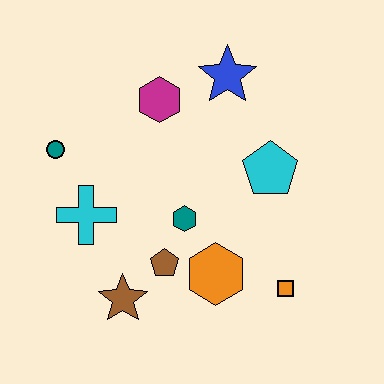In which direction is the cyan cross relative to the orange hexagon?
The cyan cross is to the left of the orange hexagon.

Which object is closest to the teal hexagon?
The brown pentagon is closest to the teal hexagon.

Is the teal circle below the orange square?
No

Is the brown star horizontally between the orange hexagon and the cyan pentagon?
No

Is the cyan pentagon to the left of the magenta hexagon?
No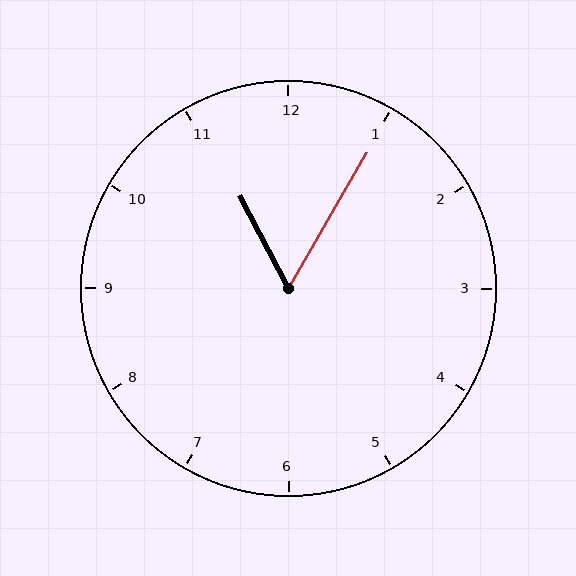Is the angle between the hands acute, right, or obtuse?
It is acute.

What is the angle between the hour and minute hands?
Approximately 58 degrees.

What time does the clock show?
11:05.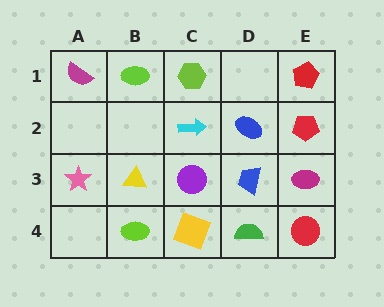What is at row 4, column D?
A green semicircle.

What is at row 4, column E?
A red circle.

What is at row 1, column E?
A red pentagon.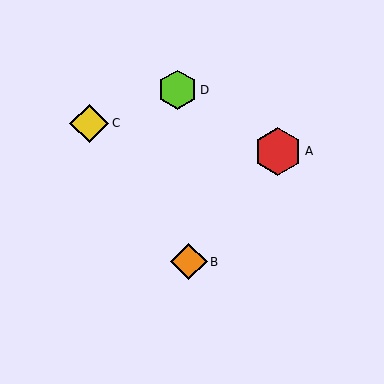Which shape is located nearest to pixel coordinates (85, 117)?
The yellow diamond (labeled C) at (89, 123) is nearest to that location.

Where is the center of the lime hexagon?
The center of the lime hexagon is at (177, 90).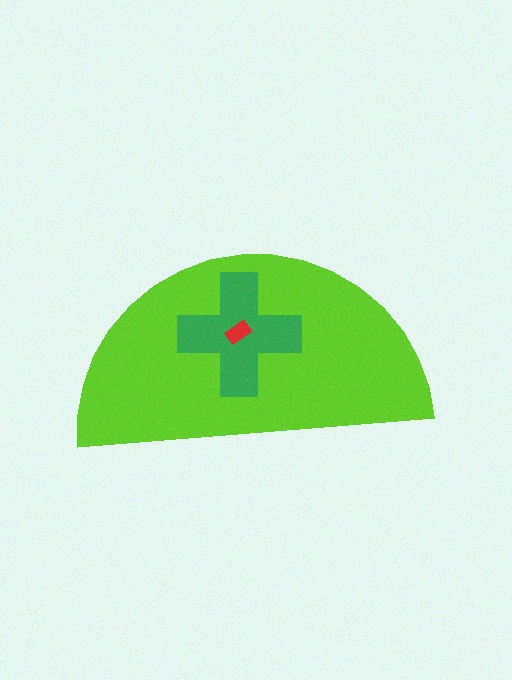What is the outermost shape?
The lime semicircle.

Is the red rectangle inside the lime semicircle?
Yes.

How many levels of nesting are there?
3.